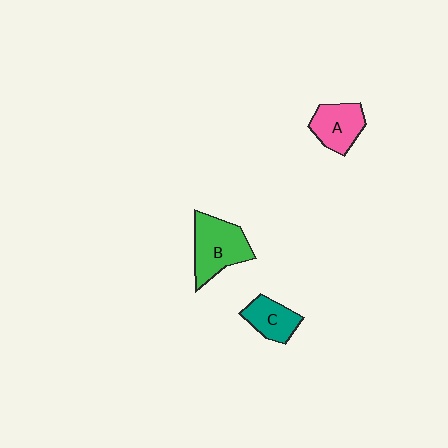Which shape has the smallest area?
Shape C (teal).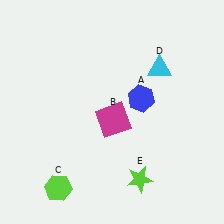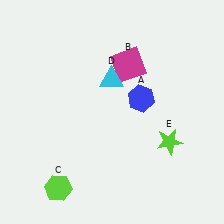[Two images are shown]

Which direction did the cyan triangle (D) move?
The cyan triangle (D) moved left.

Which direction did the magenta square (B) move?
The magenta square (B) moved up.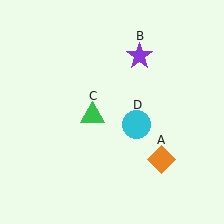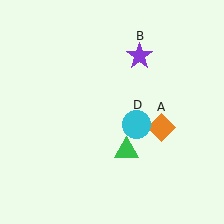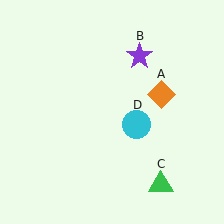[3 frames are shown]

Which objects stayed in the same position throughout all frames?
Purple star (object B) and cyan circle (object D) remained stationary.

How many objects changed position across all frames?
2 objects changed position: orange diamond (object A), green triangle (object C).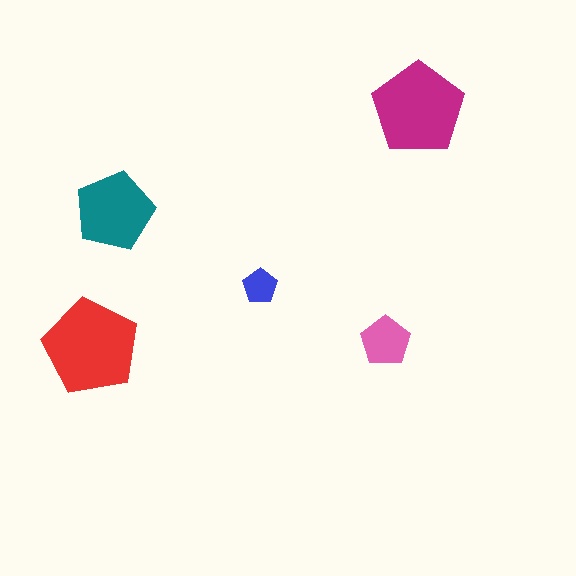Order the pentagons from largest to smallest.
the red one, the magenta one, the teal one, the pink one, the blue one.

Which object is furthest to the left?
The red pentagon is leftmost.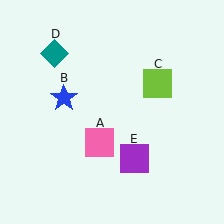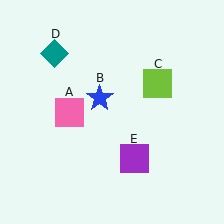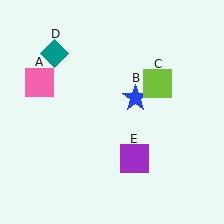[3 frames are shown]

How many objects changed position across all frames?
2 objects changed position: pink square (object A), blue star (object B).